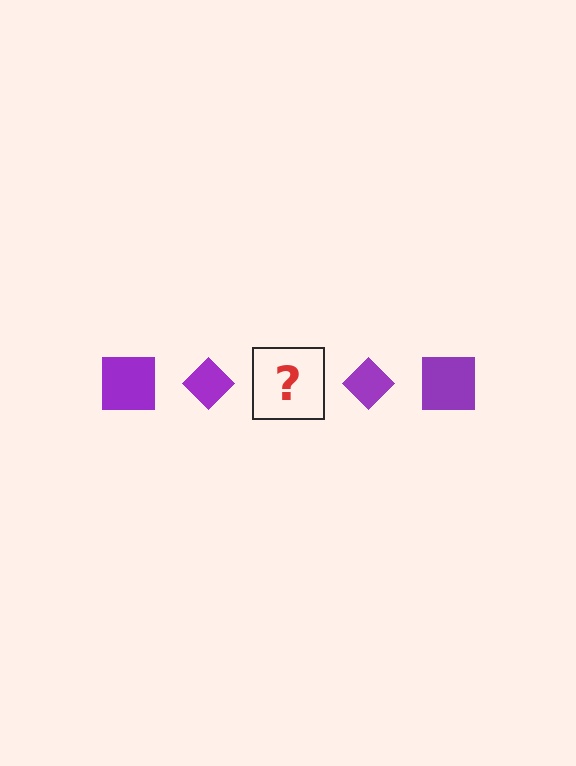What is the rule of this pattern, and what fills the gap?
The rule is that the pattern cycles through square, diamond shapes in purple. The gap should be filled with a purple square.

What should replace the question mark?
The question mark should be replaced with a purple square.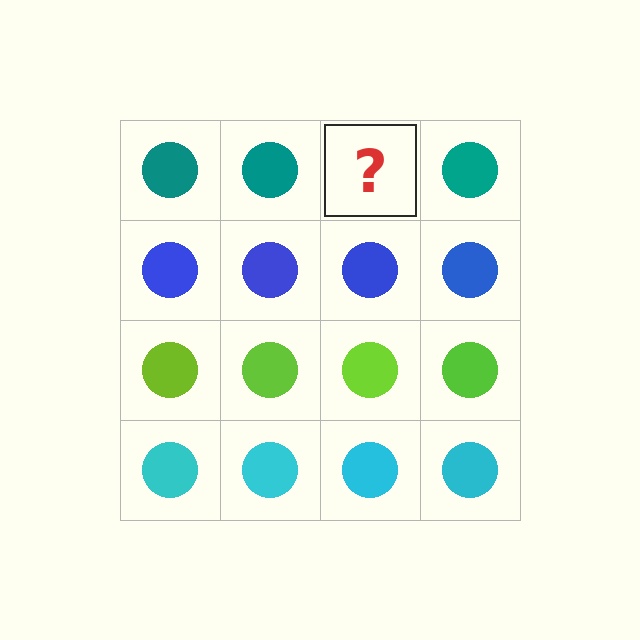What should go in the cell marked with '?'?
The missing cell should contain a teal circle.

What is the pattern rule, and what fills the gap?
The rule is that each row has a consistent color. The gap should be filled with a teal circle.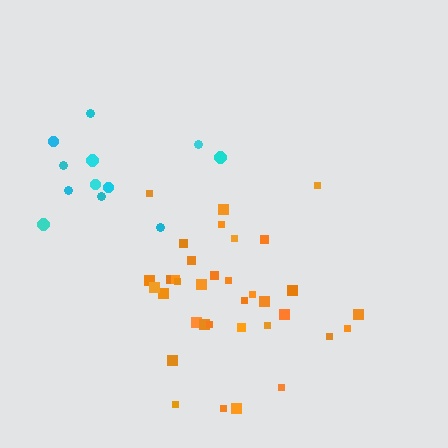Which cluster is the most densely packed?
Orange.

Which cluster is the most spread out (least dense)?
Cyan.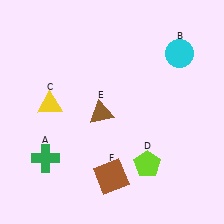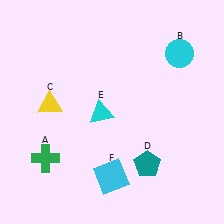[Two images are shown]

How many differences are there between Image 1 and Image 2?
There are 3 differences between the two images.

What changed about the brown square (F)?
In Image 1, F is brown. In Image 2, it changed to cyan.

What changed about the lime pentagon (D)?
In Image 1, D is lime. In Image 2, it changed to teal.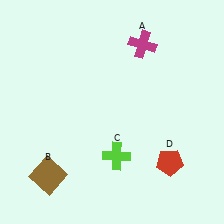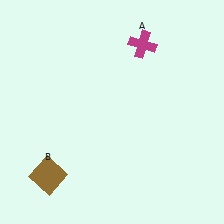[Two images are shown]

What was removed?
The red pentagon (D), the lime cross (C) were removed in Image 2.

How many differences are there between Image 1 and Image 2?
There are 2 differences between the two images.